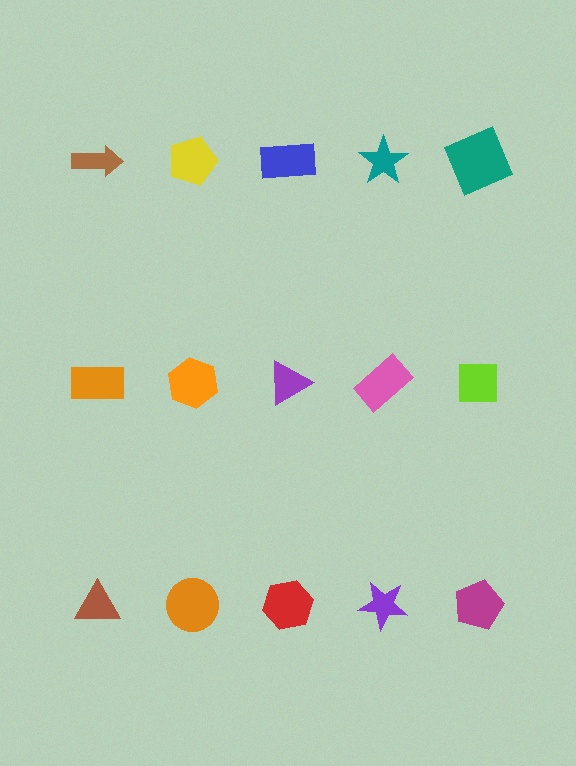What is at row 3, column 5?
A magenta pentagon.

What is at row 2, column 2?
An orange hexagon.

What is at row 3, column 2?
An orange circle.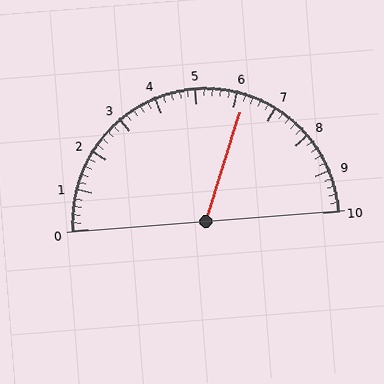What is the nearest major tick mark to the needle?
The nearest major tick mark is 6.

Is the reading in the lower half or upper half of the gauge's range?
The reading is in the upper half of the range (0 to 10).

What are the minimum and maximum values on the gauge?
The gauge ranges from 0 to 10.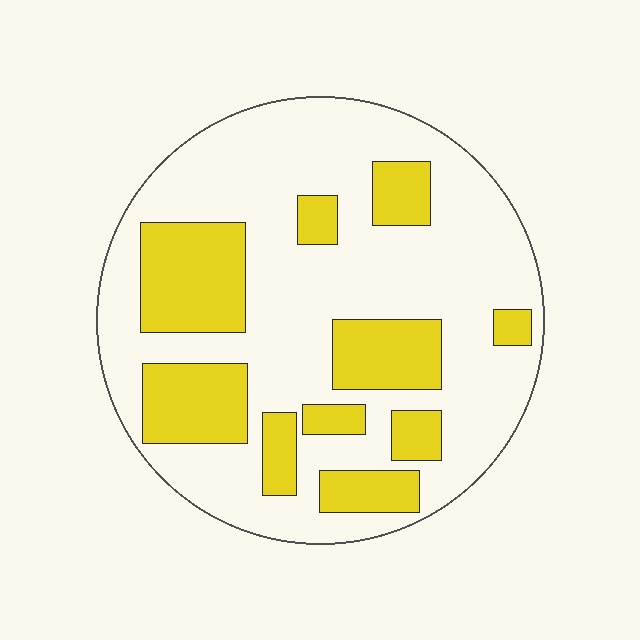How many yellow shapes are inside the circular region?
10.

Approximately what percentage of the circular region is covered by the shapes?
Approximately 30%.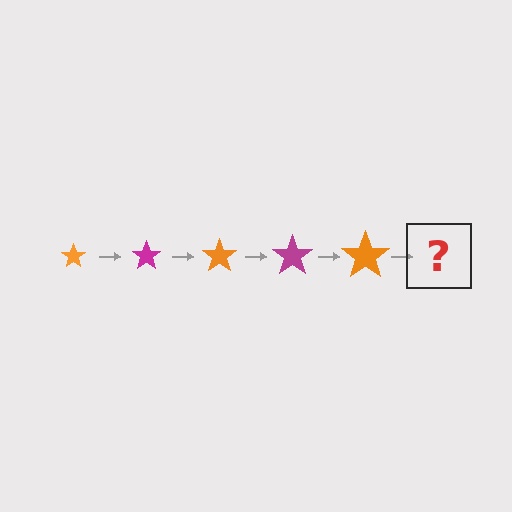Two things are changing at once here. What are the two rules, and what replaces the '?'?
The two rules are that the star grows larger each step and the color cycles through orange and magenta. The '?' should be a magenta star, larger than the previous one.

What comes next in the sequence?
The next element should be a magenta star, larger than the previous one.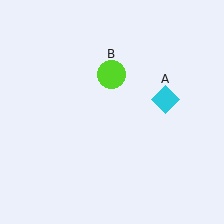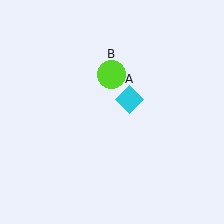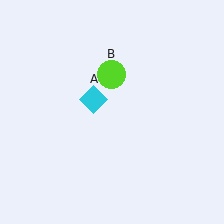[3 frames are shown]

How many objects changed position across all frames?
1 object changed position: cyan diamond (object A).